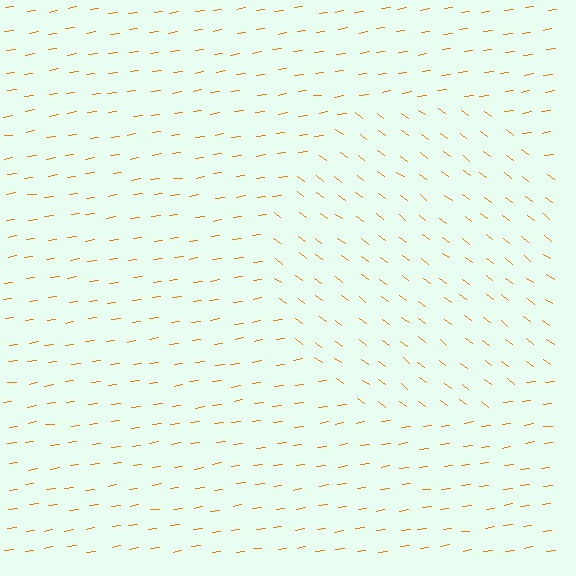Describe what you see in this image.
The image is filled with small orange line segments. A circle region in the image has lines oriented differently from the surrounding lines, creating a visible texture boundary.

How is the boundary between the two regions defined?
The boundary is defined purely by a change in line orientation (approximately 45 degrees difference). All lines are the same color and thickness.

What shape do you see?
I see a circle.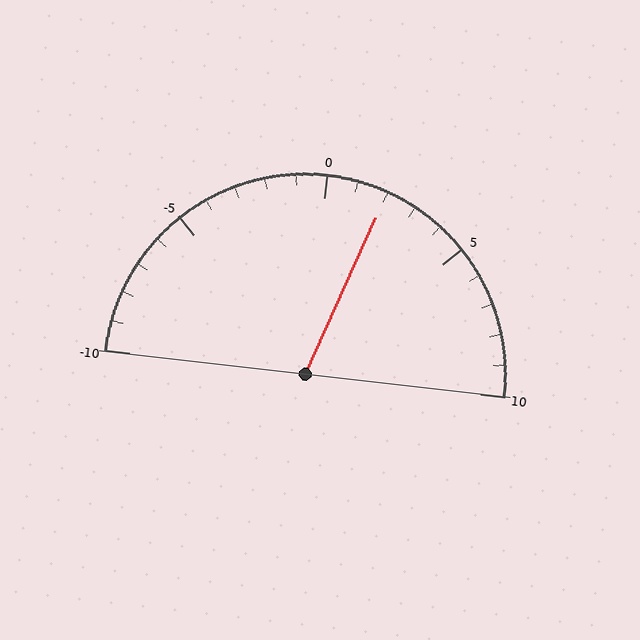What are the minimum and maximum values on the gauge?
The gauge ranges from -10 to 10.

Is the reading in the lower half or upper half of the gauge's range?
The reading is in the upper half of the range (-10 to 10).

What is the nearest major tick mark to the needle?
The nearest major tick mark is 0.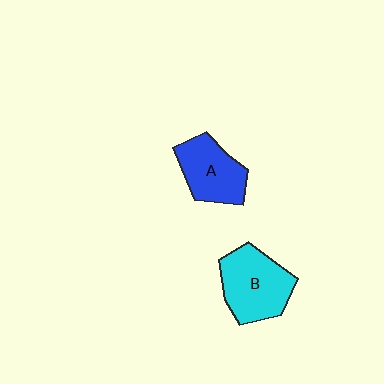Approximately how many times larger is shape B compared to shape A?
Approximately 1.2 times.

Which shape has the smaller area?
Shape A (blue).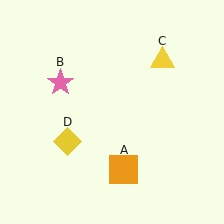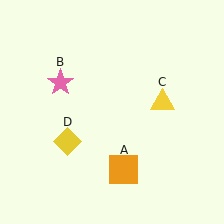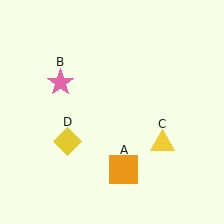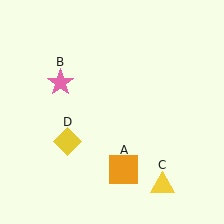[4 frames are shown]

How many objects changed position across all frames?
1 object changed position: yellow triangle (object C).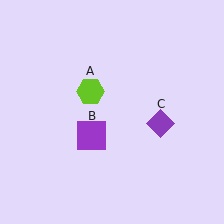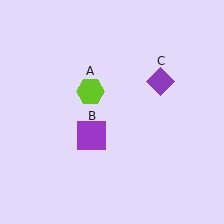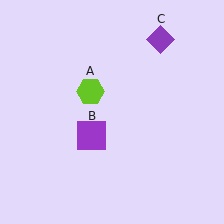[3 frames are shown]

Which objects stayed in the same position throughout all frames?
Lime hexagon (object A) and purple square (object B) remained stationary.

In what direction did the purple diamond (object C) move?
The purple diamond (object C) moved up.